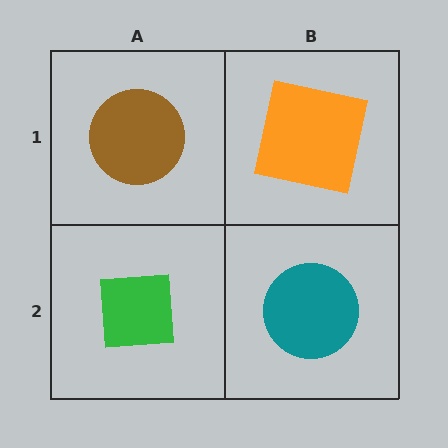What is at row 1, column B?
An orange square.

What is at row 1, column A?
A brown circle.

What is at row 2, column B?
A teal circle.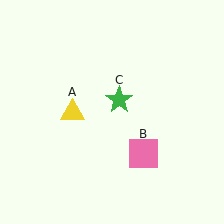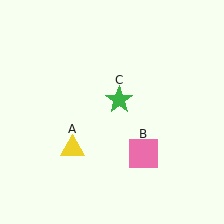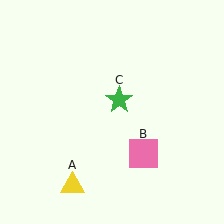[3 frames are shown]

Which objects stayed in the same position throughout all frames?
Pink square (object B) and green star (object C) remained stationary.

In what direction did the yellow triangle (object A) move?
The yellow triangle (object A) moved down.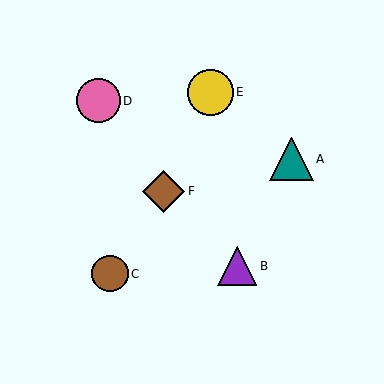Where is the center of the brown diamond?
The center of the brown diamond is at (164, 191).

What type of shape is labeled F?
Shape F is a brown diamond.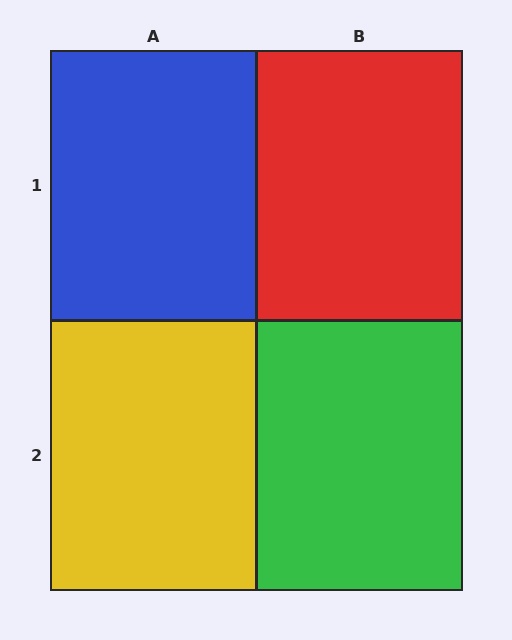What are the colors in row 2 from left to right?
Yellow, green.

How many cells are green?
1 cell is green.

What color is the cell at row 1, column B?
Red.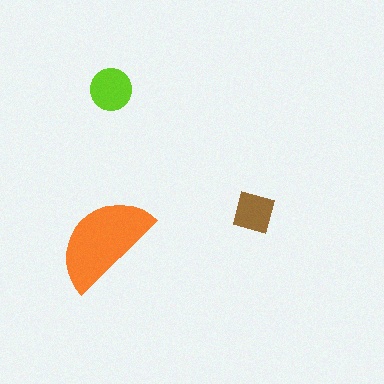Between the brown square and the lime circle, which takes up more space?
The lime circle.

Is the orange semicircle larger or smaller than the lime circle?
Larger.